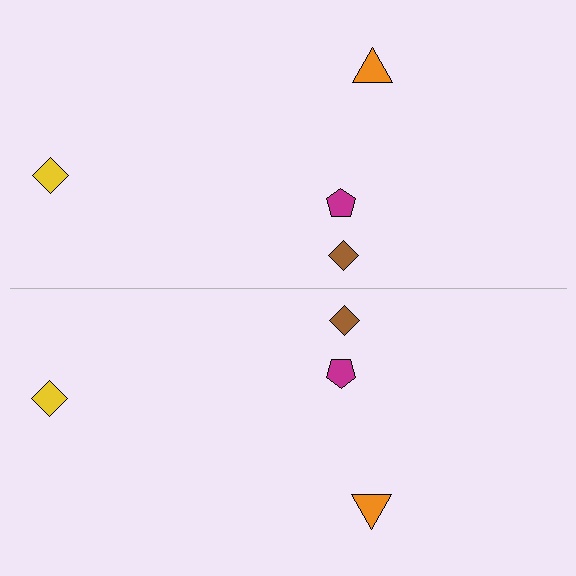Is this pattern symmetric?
Yes, this pattern has bilateral (reflection) symmetry.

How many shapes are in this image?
There are 8 shapes in this image.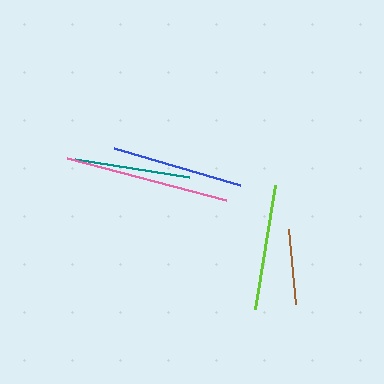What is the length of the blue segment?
The blue segment is approximately 131 pixels long.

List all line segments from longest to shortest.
From longest to shortest: pink, blue, lime, teal, brown.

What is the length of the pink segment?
The pink segment is approximately 164 pixels long.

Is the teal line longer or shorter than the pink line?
The pink line is longer than the teal line.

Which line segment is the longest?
The pink line is the longest at approximately 164 pixels.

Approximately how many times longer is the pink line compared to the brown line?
The pink line is approximately 2.2 times the length of the brown line.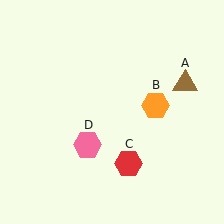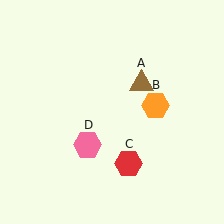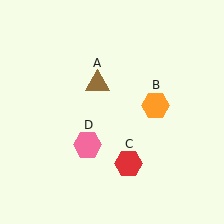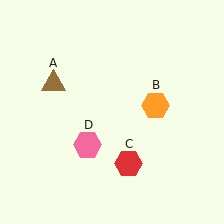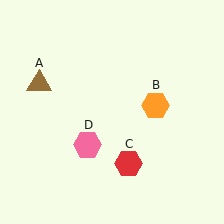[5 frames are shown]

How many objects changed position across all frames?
1 object changed position: brown triangle (object A).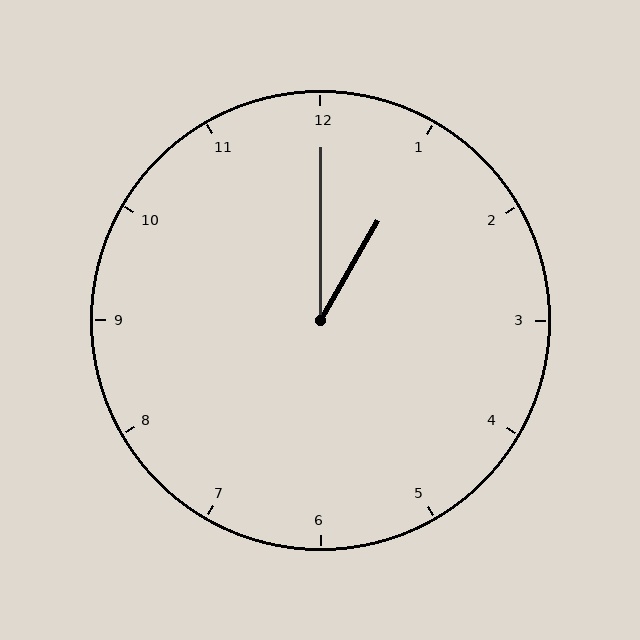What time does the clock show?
1:00.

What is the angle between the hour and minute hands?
Approximately 30 degrees.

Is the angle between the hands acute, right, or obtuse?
It is acute.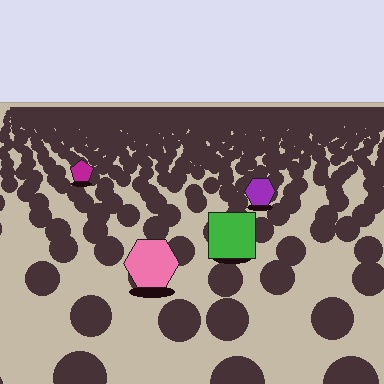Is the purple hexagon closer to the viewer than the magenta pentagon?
Yes. The purple hexagon is closer — you can tell from the texture gradient: the ground texture is coarser near it.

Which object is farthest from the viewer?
The magenta pentagon is farthest from the viewer. It appears smaller and the ground texture around it is denser.